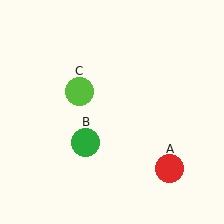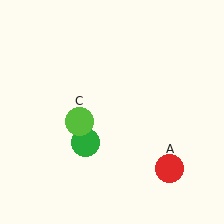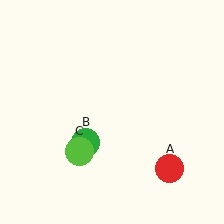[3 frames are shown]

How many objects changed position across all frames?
1 object changed position: lime circle (object C).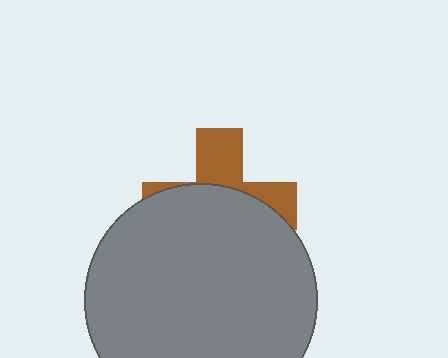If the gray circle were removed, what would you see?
You would see the complete brown cross.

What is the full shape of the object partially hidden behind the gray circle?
The partially hidden object is a brown cross.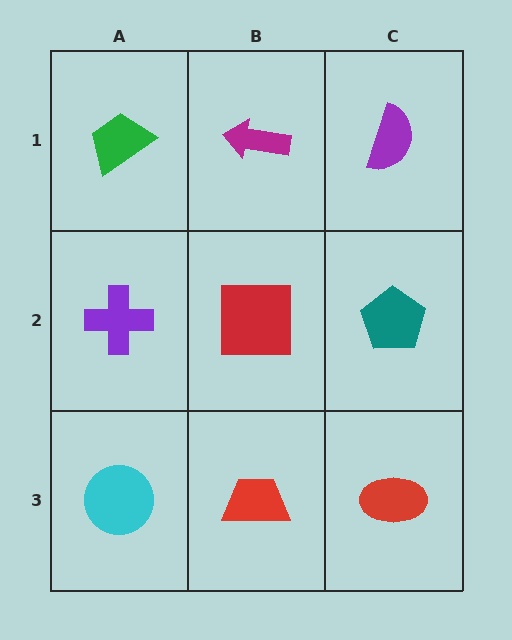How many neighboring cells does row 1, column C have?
2.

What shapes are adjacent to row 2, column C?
A purple semicircle (row 1, column C), a red ellipse (row 3, column C), a red square (row 2, column B).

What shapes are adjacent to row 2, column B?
A magenta arrow (row 1, column B), a red trapezoid (row 3, column B), a purple cross (row 2, column A), a teal pentagon (row 2, column C).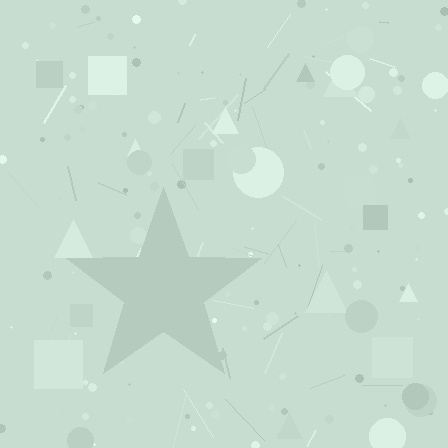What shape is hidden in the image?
A star is hidden in the image.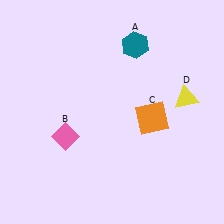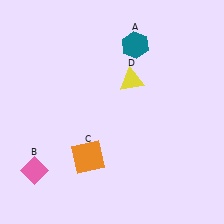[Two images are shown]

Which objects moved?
The objects that moved are: the pink diamond (B), the orange square (C), the yellow triangle (D).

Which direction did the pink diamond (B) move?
The pink diamond (B) moved down.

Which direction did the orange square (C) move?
The orange square (C) moved left.